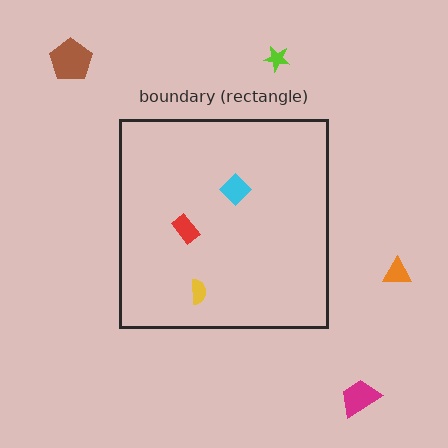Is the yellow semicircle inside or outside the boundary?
Inside.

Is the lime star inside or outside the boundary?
Outside.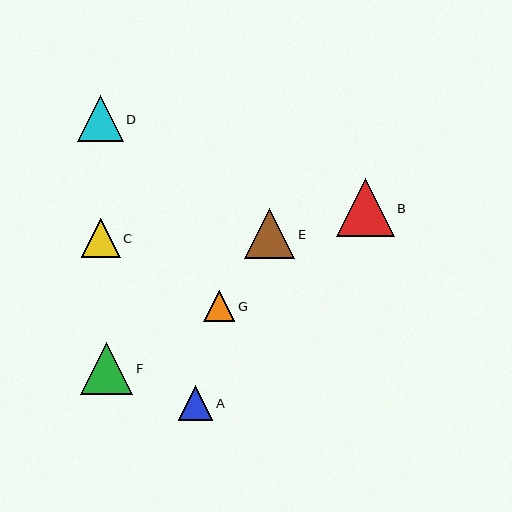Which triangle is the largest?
Triangle B is the largest with a size of approximately 57 pixels.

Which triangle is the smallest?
Triangle G is the smallest with a size of approximately 31 pixels.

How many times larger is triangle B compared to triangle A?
Triangle B is approximately 1.7 times the size of triangle A.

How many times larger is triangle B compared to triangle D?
Triangle B is approximately 1.3 times the size of triangle D.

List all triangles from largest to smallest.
From largest to smallest: B, F, E, D, C, A, G.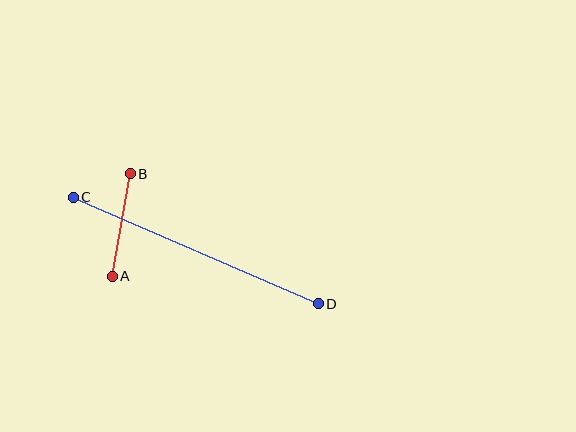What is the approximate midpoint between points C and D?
The midpoint is at approximately (196, 250) pixels.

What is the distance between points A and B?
The distance is approximately 104 pixels.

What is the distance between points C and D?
The distance is approximately 267 pixels.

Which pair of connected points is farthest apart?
Points C and D are farthest apart.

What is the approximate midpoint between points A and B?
The midpoint is at approximately (121, 225) pixels.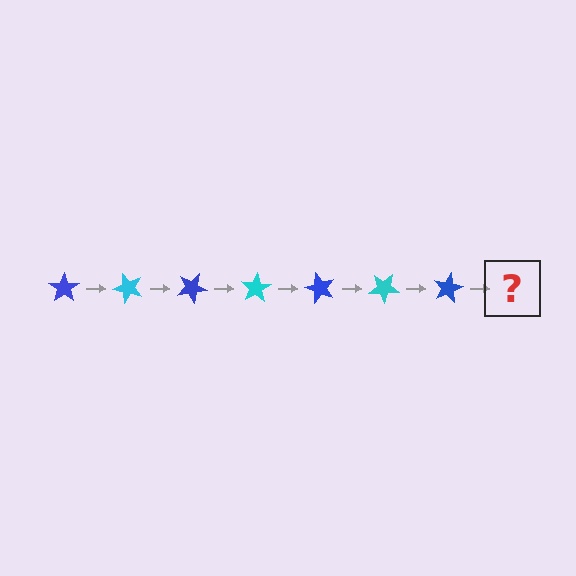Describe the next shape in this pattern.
It should be a cyan star, rotated 350 degrees from the start.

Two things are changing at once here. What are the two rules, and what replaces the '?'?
The two rules are that it rotates 50 degrees each step and the color cycles through blue and cyan. The '?' should be a cyan star, rotated 350 degrees from the start.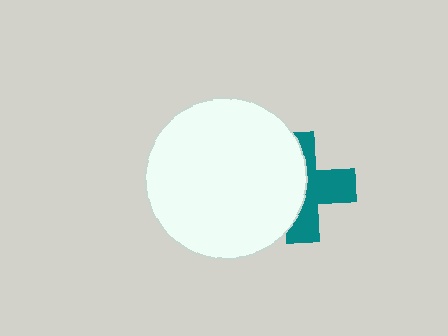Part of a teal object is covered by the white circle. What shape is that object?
It is a cross.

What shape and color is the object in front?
The object in front is a white circle.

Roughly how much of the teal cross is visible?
About half of it is visible (roughly 50%).